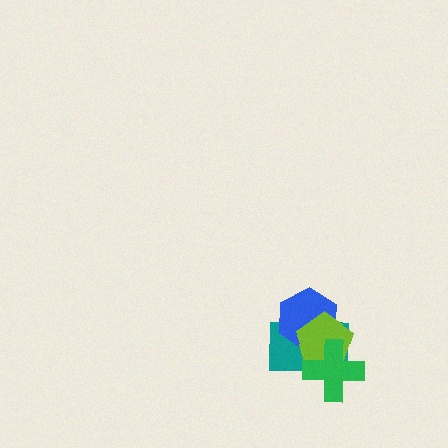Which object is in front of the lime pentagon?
The green cross is in front of the lime pentagon.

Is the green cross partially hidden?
No, no other shape covers it.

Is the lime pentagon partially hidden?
Yes, it is partially covered by another shape.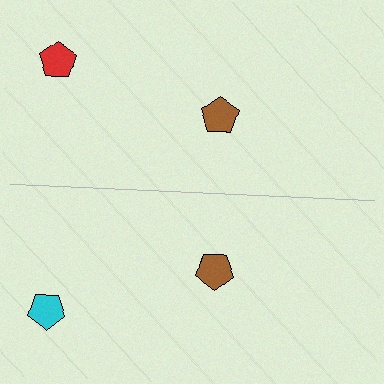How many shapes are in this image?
There are 4 shapes in this image.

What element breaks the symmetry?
The cyan pentagon on the bottom side breaks the symmetry — its mirror counterpart is red.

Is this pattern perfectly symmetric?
No, the pattern is not perfectly symmetric. The cyan pentagon on the bottom side breaks the symmetry — its mirror counterpart is red.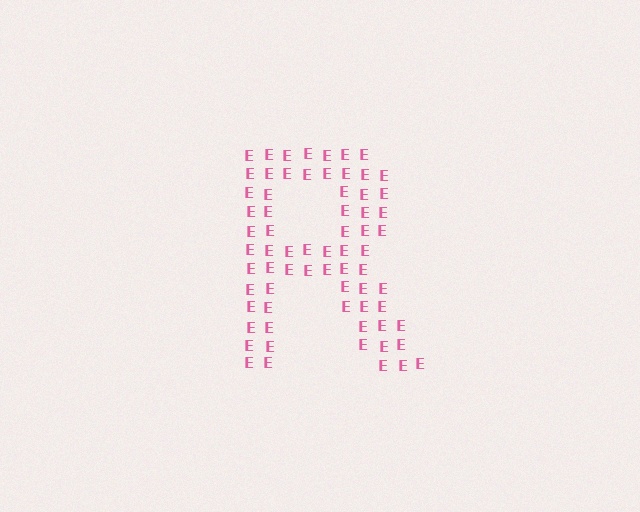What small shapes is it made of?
It is made of small letter E's.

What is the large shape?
The large shape is the letter R.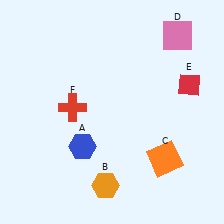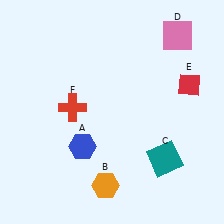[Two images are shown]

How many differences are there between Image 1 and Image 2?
There is 1 difference between the two images.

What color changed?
The square (C) changed from orange in Image 1 to teal in Image 2.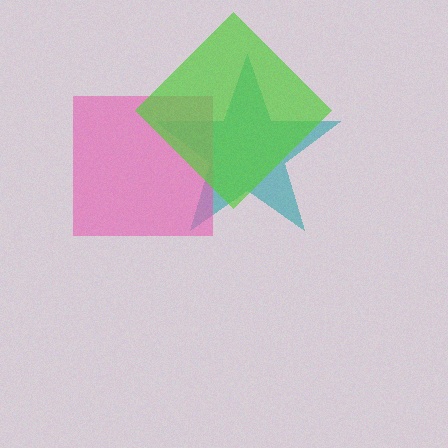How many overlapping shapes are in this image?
There are 3 overlapping shapes in the image.